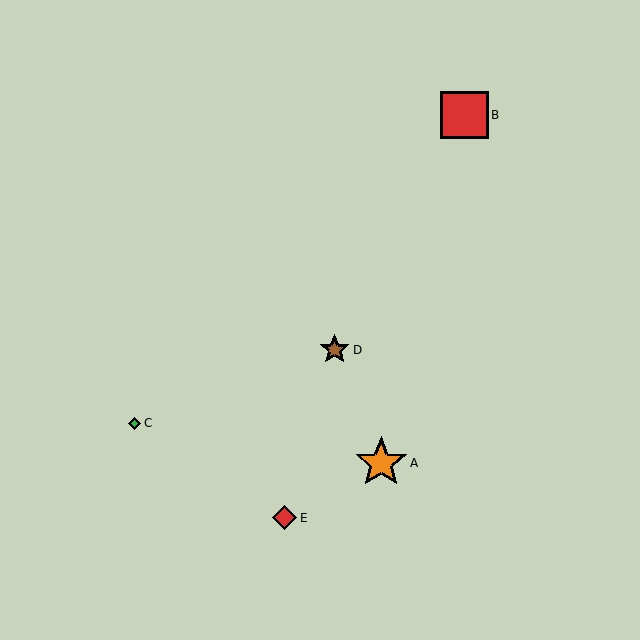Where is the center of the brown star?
The center of the brown star is at (335, 350).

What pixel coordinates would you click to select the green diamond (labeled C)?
Click at (135, 423) to select the green diamond C.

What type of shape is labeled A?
Shape A is an orange star.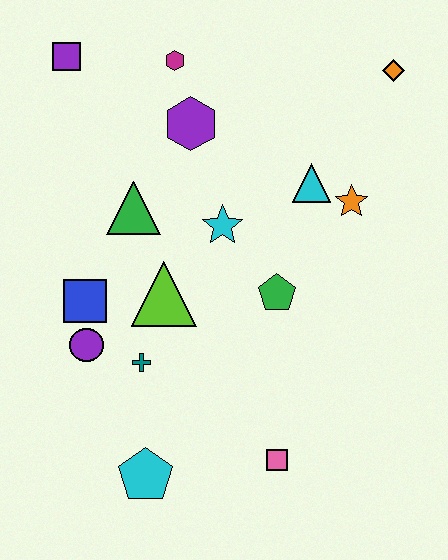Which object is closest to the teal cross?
The purple circle is closest to the teal cross.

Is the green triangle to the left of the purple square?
No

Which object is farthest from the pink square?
The purple square is farthest from the pink square.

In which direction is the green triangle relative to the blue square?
The green triangle is above the blue square.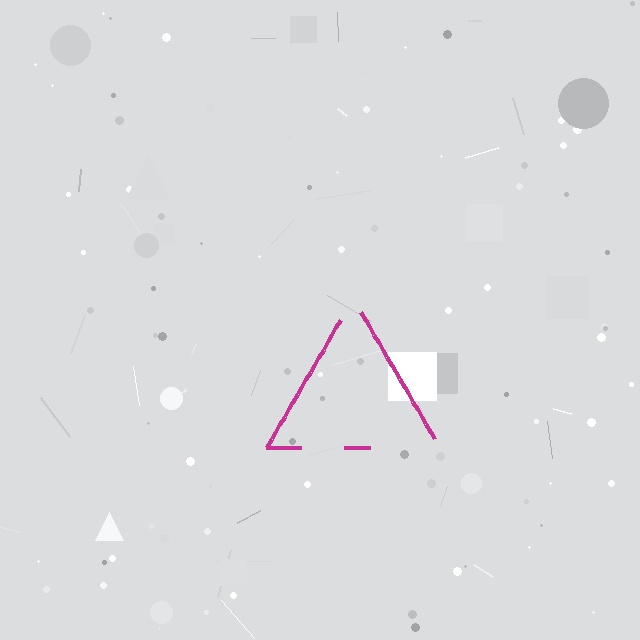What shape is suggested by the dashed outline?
The dashed outline suggests a triangle.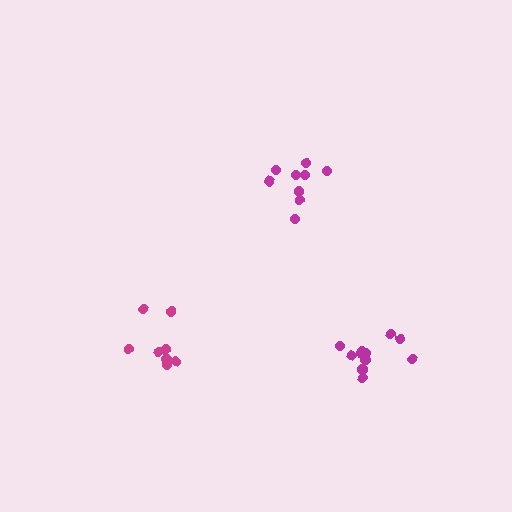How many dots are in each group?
Group 1: 11 dots, Group 2: 9 dots, Group 3: 8 dots (28 total).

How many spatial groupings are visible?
There are 3 spatial groupings.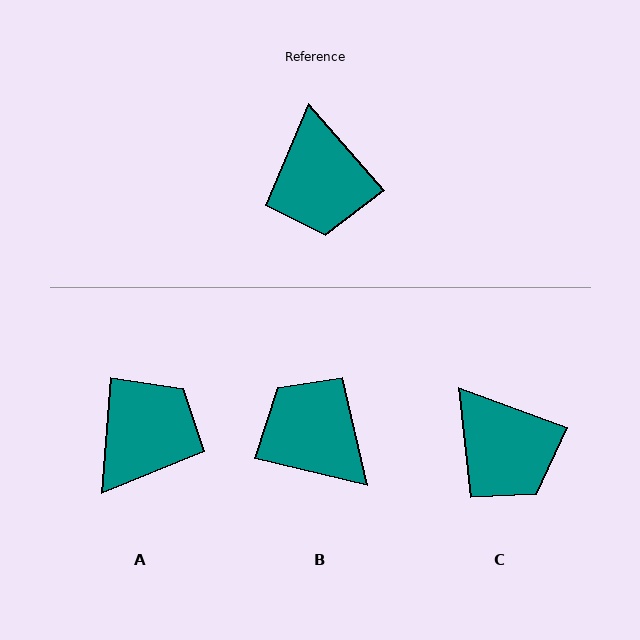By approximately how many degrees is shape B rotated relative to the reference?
Approximately 145 degrees clockwise.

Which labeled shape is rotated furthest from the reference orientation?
B, about 145 degrees away.